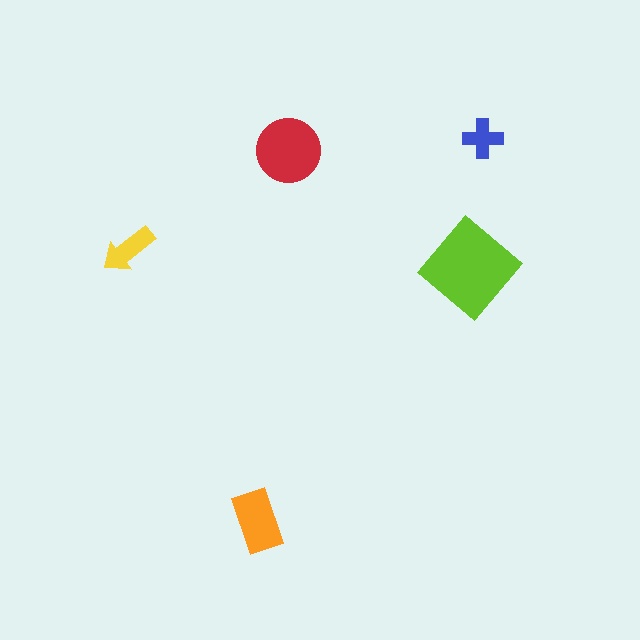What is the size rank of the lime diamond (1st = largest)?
1st.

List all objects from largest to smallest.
The lime diamond, the red circle, the orange rectangle, the yellow arrow, the blue cross.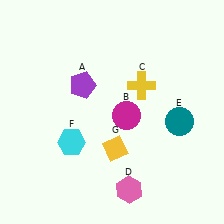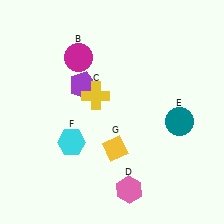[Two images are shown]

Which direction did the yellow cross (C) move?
The yellow cross (C) moved left.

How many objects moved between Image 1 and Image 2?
2 objects moved between the two images.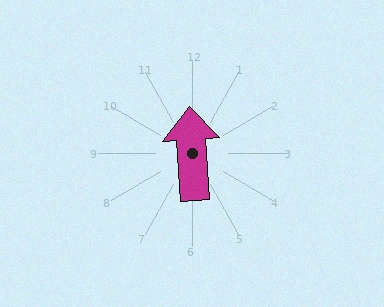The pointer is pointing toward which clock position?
Roughly 12 o'clock.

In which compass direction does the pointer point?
North.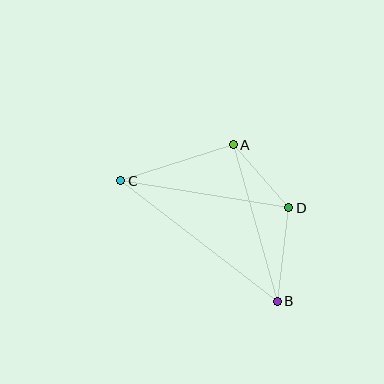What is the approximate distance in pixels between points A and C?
The distance between A and C is approximately 118 pixels.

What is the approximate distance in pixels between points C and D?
The distance between C and D is approximately 170 pixels.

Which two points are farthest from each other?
Points B and C are farthest from each other.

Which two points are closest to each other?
Points A and D are closest to each other.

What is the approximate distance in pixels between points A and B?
The distance between A and B is approximately 162 pixels.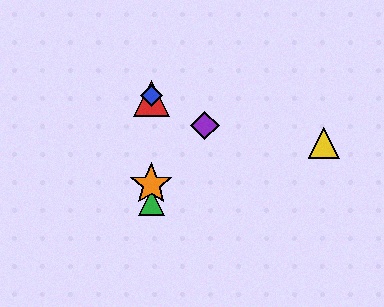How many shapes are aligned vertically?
4 shapes (the red triangle, the blue diamond, the green triangle, the orange star) are aligned vertically.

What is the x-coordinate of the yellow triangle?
The yellow triangle is at x≈324.